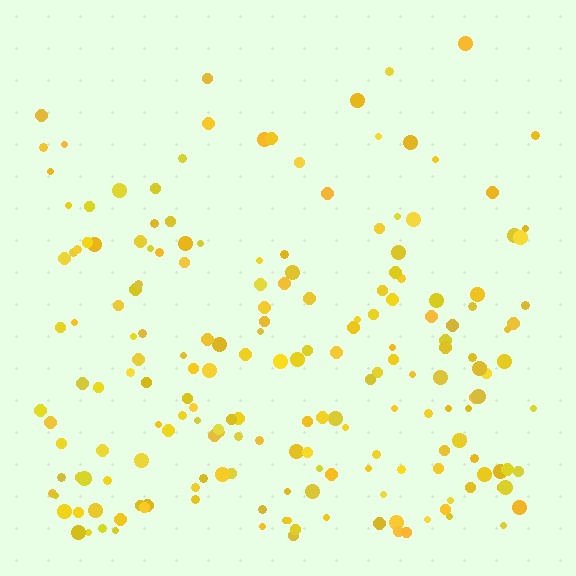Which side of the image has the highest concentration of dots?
The bottom.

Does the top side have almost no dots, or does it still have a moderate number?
Still a moderate number, just noticeably fewer than the bottom.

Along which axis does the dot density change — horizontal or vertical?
Vertical.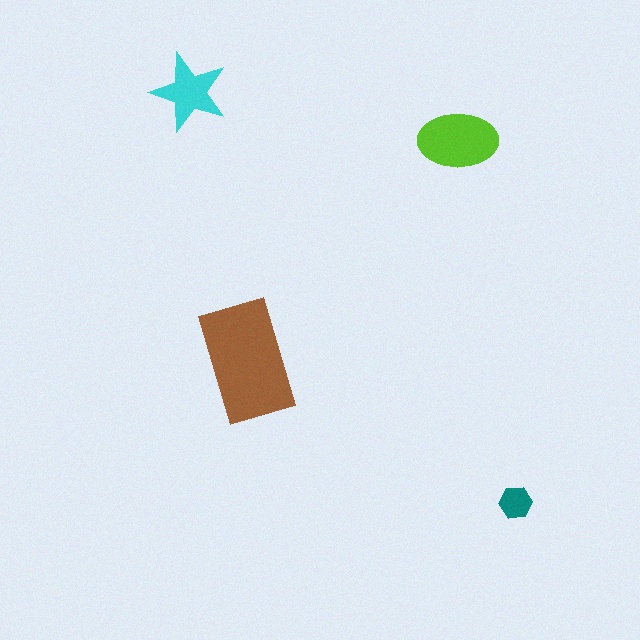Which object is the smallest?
The teal hexagon.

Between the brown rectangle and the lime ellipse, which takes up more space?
The brown rectangle.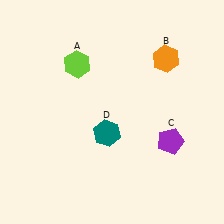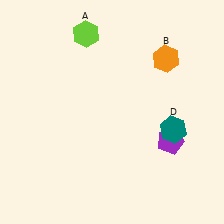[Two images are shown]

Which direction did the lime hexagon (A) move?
The lime hexagon (A) moved up.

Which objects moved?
The objects that moved are: the lime hexagon (A), the teal hexagon (D).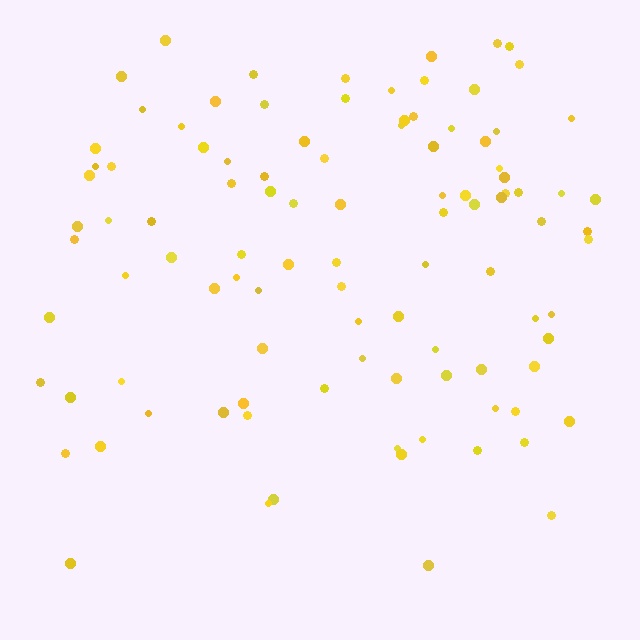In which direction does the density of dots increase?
From bottom to top, with the top side densest.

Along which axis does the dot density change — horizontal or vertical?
Vertical.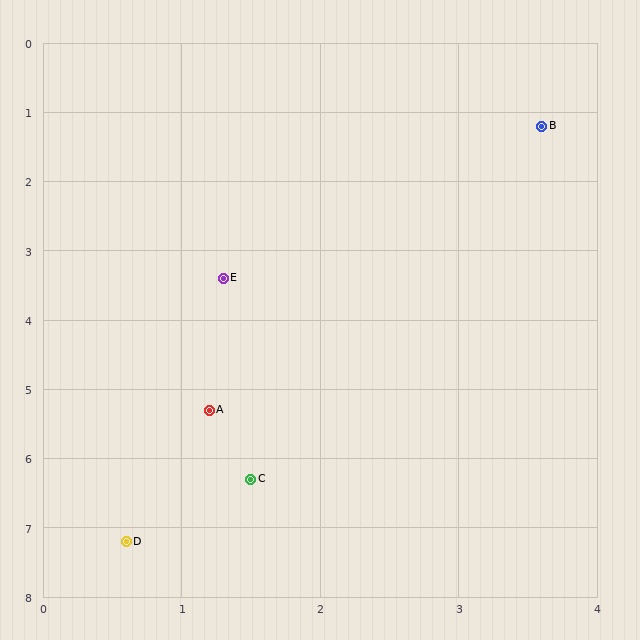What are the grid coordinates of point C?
Point C is at approximately (1.5, 6.3).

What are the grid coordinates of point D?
Point D is at approximately (0.6, 7.2).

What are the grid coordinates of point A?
Point A is at approximately (1.2, 5.3).